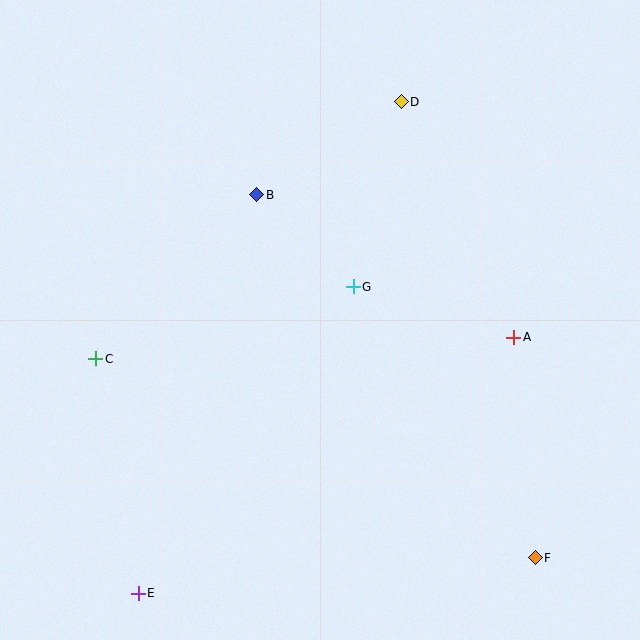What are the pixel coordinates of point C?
Point C is at (96, 359).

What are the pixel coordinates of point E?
Point E is at (138, 593).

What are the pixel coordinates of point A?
Point A is at (514, 337).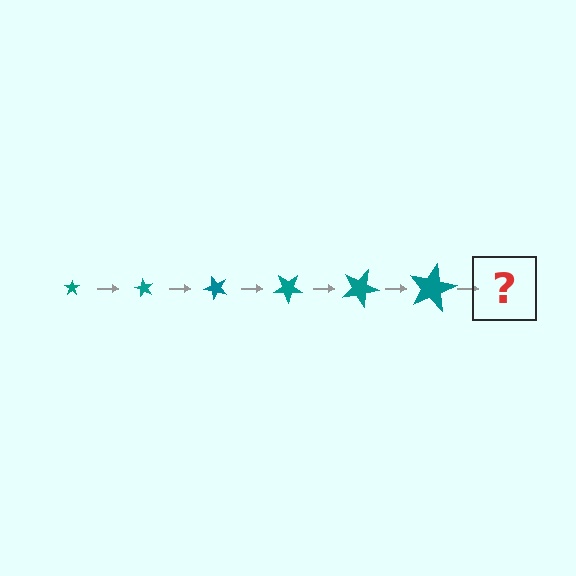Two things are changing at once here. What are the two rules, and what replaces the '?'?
The two rules are that the star grows larger each step and it rotates 60 degrees each step. The '?' should be a star, larger than the previous one and rotated 360 degrees from the start.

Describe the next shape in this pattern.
It should be a star, larger than the previous one and rotated 360 degrees from the start.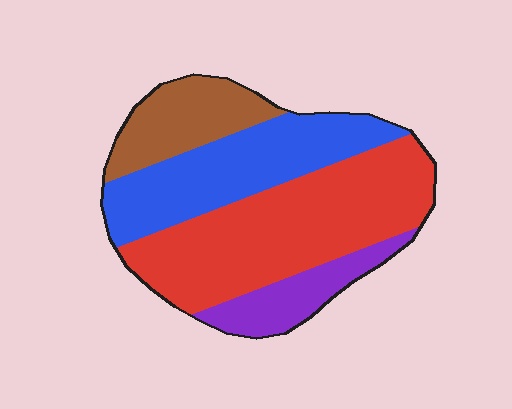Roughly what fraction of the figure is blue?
Blue covers roughly 30% of the figure.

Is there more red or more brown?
Red.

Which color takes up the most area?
Red, at roughly 45%.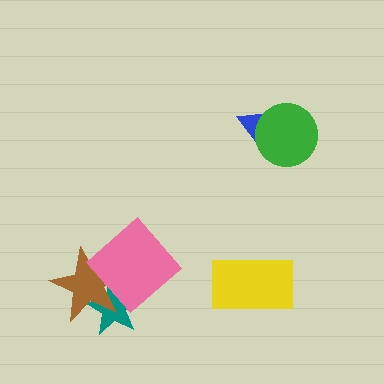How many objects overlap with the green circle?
1 object overlaps with the green circle.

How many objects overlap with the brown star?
2 objects overlap with the brown star.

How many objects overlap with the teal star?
2 objects overlap with the teal star.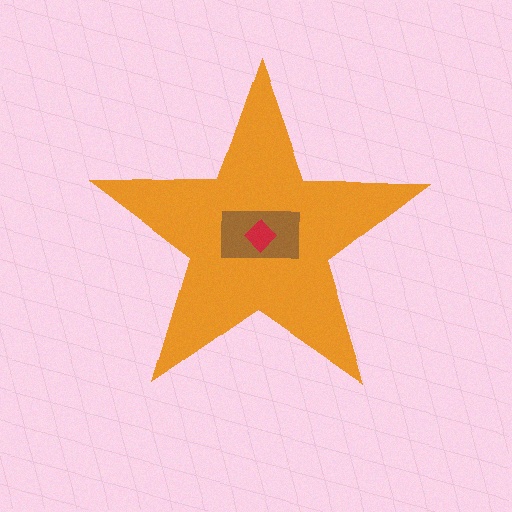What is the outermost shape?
The orange star.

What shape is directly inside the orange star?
The brown rectangle.